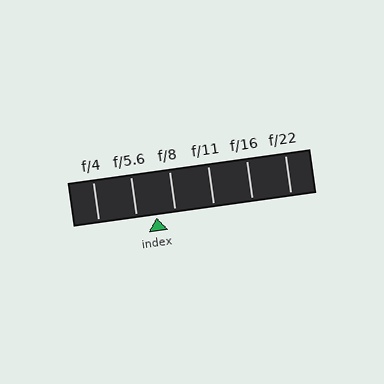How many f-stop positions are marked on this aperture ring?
There are 6 f-stop positions marked.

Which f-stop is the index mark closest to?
The index mark is closest to f/5.6.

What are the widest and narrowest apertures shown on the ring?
The widest aperture shown is f/4 and the narrowest is f/22.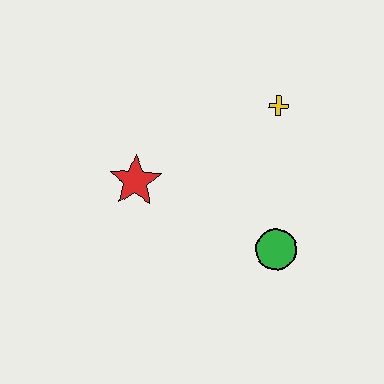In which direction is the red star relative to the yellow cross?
The red star is to the left of the yellow cross.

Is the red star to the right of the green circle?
No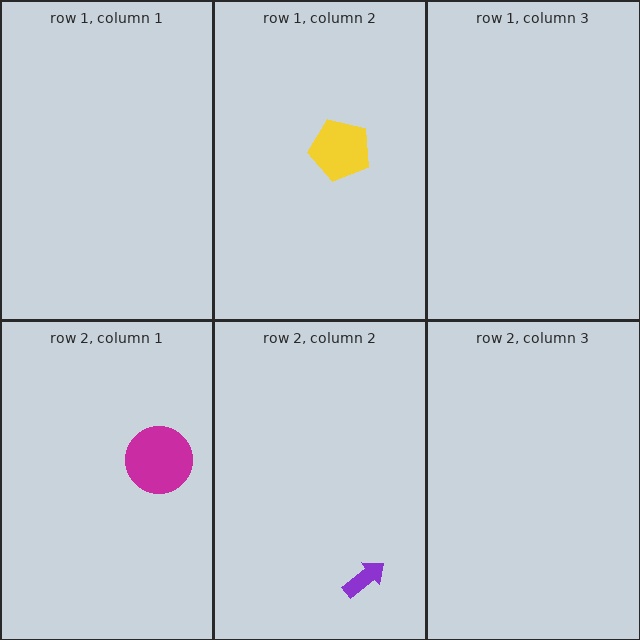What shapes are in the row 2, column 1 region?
The magenta circle.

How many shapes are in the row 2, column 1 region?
1.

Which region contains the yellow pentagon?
The row 1, column 2 region.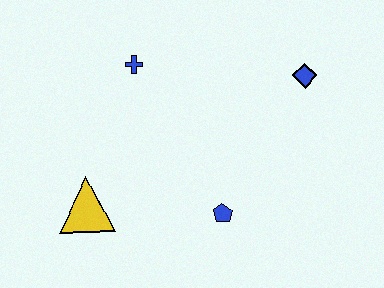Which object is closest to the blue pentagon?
The yellow triangle is closest to the blue pentagon.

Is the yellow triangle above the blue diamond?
No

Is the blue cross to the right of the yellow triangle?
Yes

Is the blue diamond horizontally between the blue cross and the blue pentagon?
No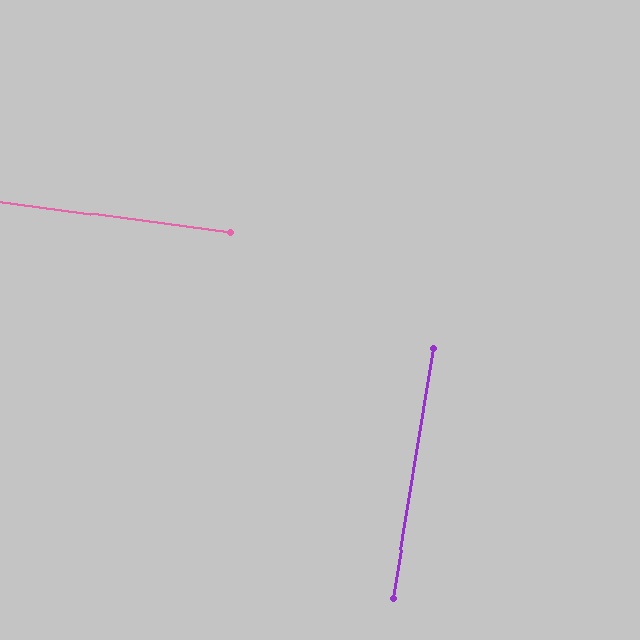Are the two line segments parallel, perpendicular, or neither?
Perpendicular — they meet at approximately 88°.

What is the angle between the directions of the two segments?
Approximately 88 degrees.